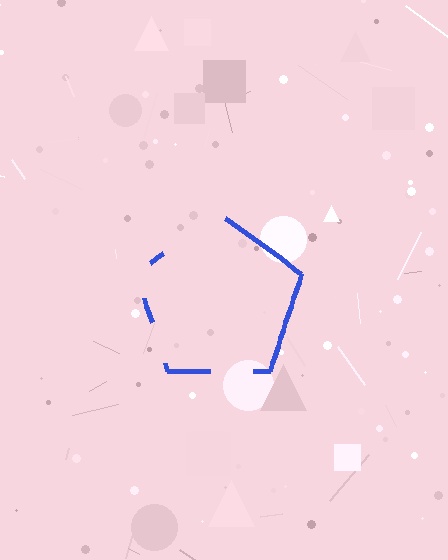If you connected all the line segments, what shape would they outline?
They would outline a pentagon.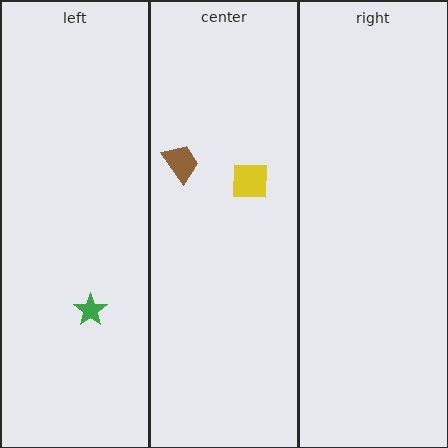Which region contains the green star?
The left region.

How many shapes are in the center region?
2.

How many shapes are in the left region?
1.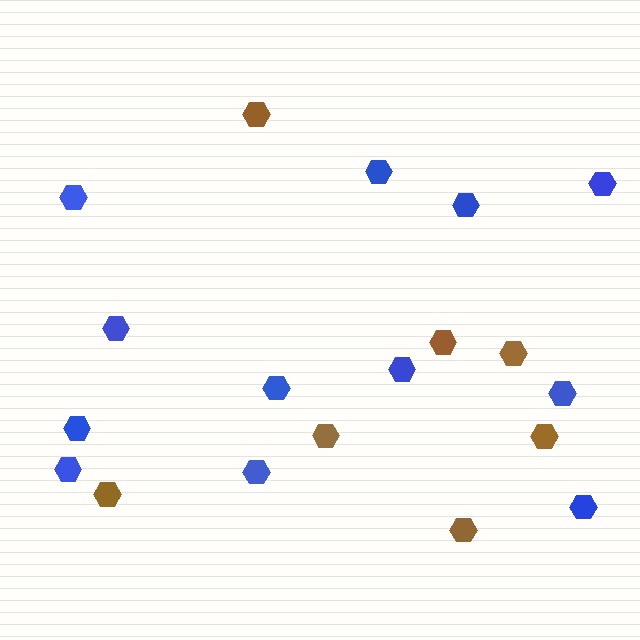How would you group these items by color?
There are 2 groups: one group of brown hexagons (7) and one group of blue hexagons (12).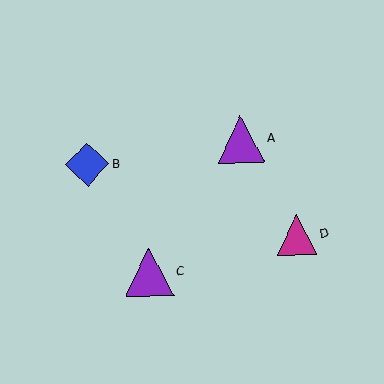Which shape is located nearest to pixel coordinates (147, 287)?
The purple triangle (labeled C) at (149, 272) is nearest to that location.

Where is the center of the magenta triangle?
The center of the magenta triangle is at (297, 235).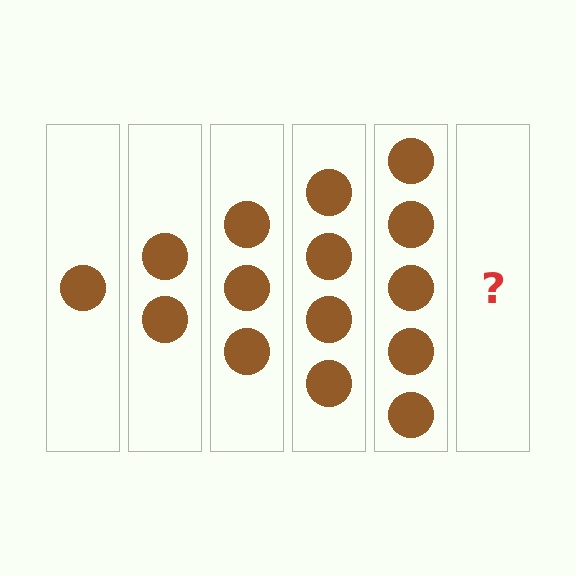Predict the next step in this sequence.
The next step is 6 circles.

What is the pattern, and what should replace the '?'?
The pattern is that each step adds one more circle. The '?' should be 6 circles.